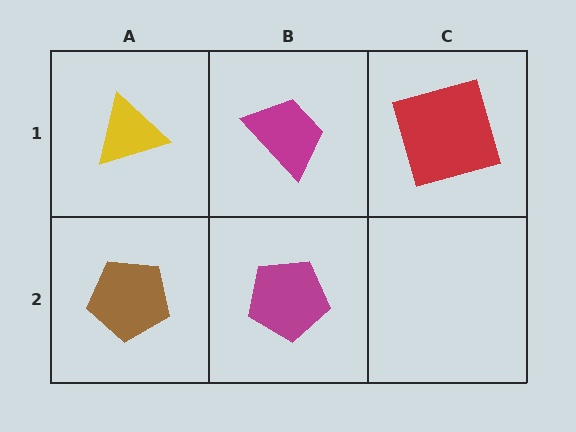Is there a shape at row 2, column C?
No, that cell is empty.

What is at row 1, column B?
A magenta trapezoid.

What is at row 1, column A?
A yellow triangle.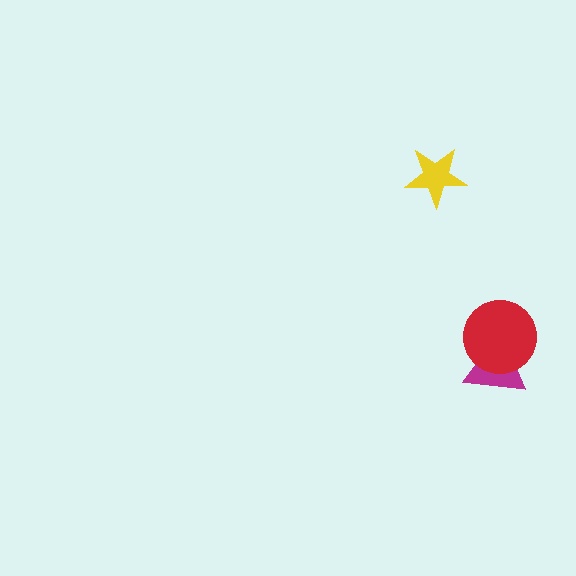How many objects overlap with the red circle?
1 object overlaps with the red circle.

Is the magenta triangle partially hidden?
Yes, it is partially covered by another shape.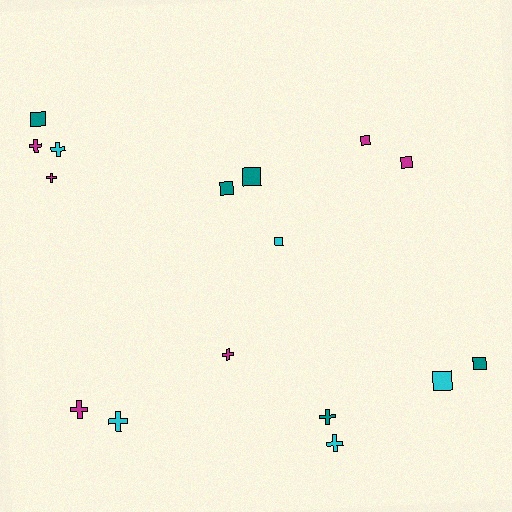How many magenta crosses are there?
There are 4 magenta crosses.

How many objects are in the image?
There are 16 objects.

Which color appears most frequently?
Magenta, with 6 objects.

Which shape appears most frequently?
Cross, with 8 objects.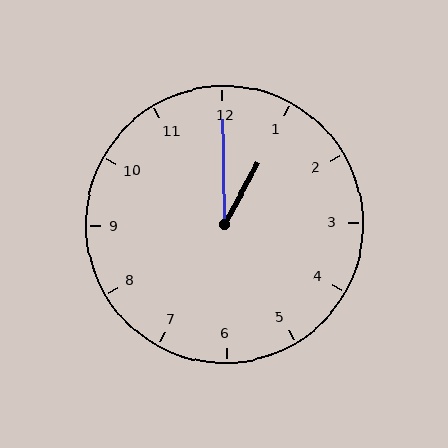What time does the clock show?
1:00.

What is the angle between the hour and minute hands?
Approximately 30 degrees.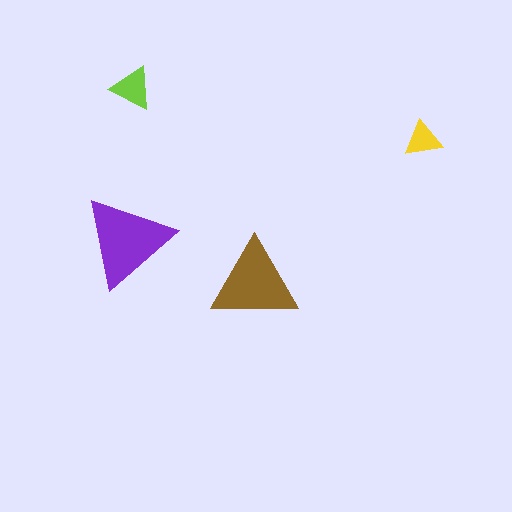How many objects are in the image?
There are 4 objects in the image.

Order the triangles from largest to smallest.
the purple one, the brown one, the lime one, the yellow one.